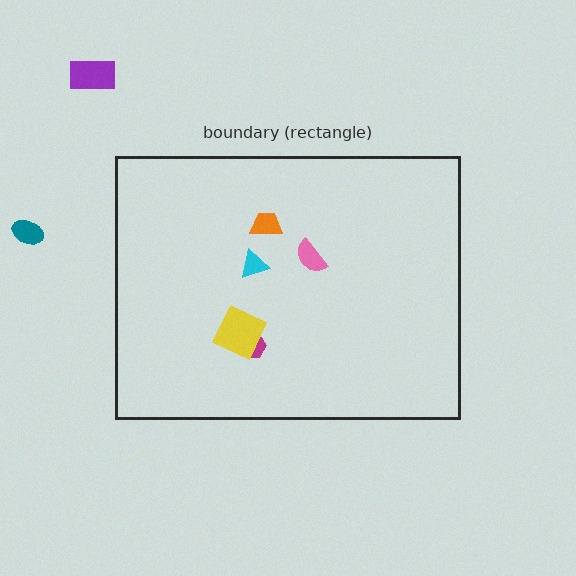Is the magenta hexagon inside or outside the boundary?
Inside.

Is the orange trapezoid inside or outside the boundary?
Inside.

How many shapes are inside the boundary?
5 inside, 2 outside.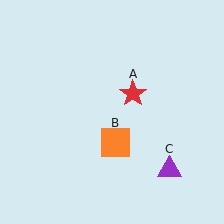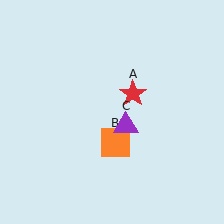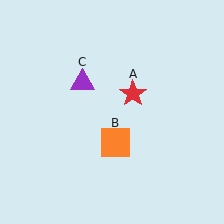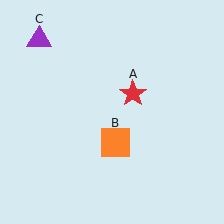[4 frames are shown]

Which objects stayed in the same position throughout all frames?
Red star (object A) and orange square (object B) remained stationary.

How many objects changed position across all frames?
1 object changed position: purple triangle (object C).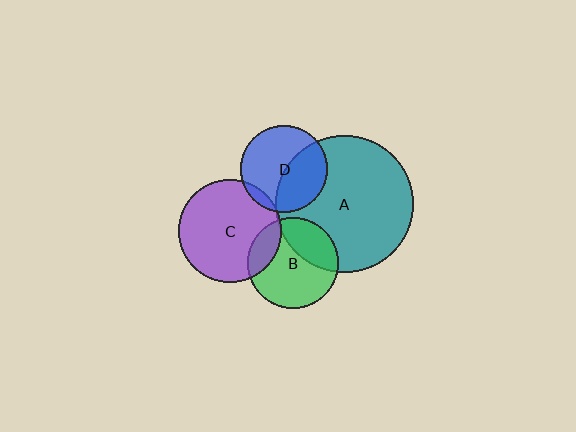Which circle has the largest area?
Circle A (teal).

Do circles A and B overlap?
Yes.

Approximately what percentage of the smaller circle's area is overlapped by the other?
Approximately 30%.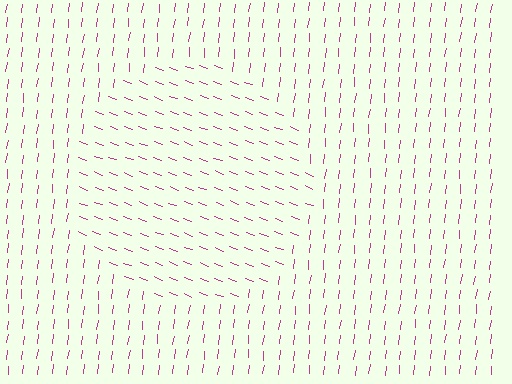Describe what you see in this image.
The image is filled with small magenta line segments. A circle region in the image has lines oriented differently from the surrounding lines, creating a visible texture boundary.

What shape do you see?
I see a circle.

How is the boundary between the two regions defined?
The boundary is defined purely by a change in line orientation (approximately 76 degrees difference). All lines are the same color and thickness.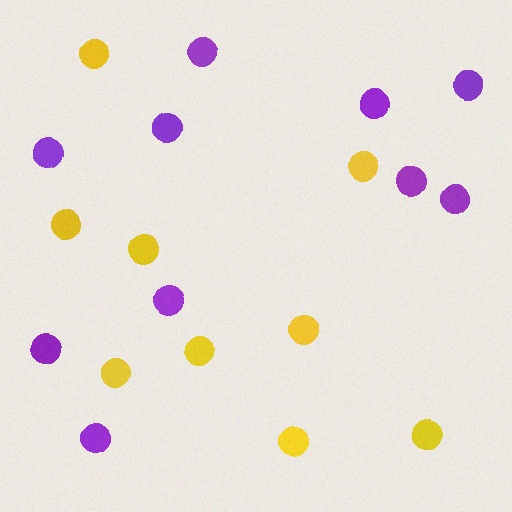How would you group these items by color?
There are 2 groups: one group of yellow circles (9) and one group of purple circles (10).